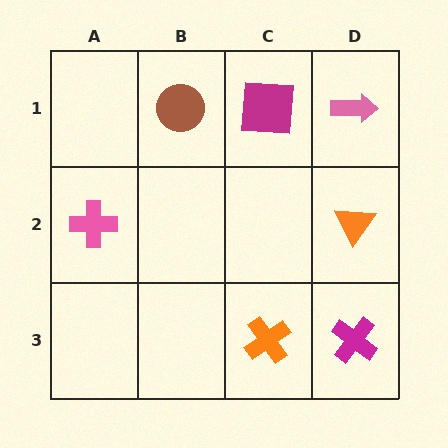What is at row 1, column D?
A pink arrow.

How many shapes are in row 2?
2 shapes.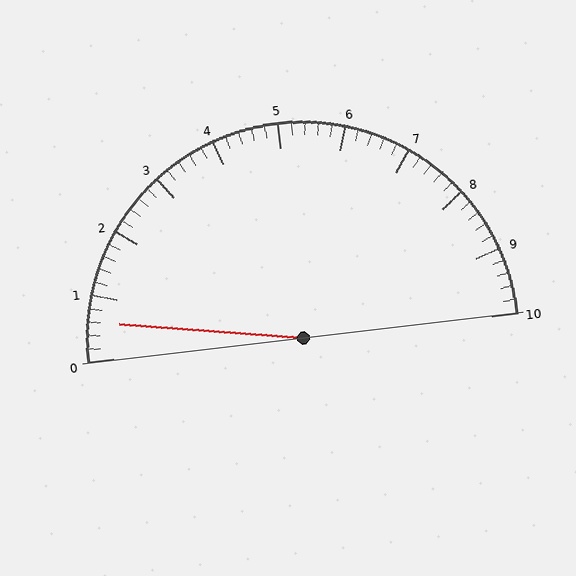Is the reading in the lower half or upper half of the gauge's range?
The reading is in the lower half of the range (0 to 10).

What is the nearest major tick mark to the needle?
The nearest major tick mark is 1.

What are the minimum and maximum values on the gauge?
The gauge ranges from 0 to 10.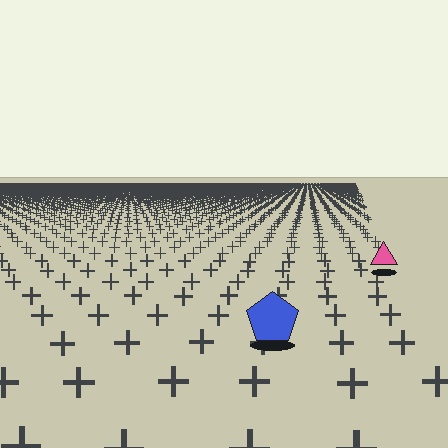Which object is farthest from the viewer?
The pink triangle is farthest from the viewer. It appears smaller and the ground texture around it is denser.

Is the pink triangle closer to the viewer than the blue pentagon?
No. The blue pentagon is closer — you can tell from the texture gradient: the ground texture is coarser near it.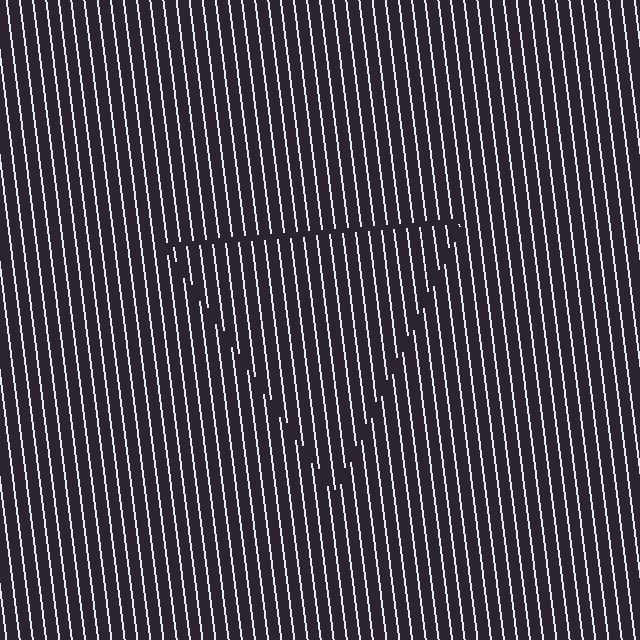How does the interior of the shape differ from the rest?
The interior of the shape contains the same grating, shifted by half a period — the contour is defined by the phase discontinuity where line-ends from the inner and outer gratings abut.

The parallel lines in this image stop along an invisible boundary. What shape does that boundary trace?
An illusory triangle. The interior of the shape contains the same grating, shifted by half a period — the contour is defined by the phase discontinuity where line-ends from the inner and outer gratings abut.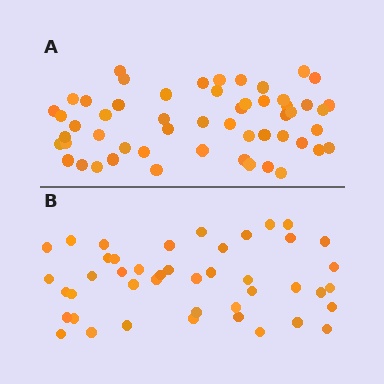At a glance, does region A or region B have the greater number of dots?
Region A (the top region) has more dots.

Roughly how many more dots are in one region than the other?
Region A has roughly 10 or so more dots than region B.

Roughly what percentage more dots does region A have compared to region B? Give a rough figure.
About 25% more.